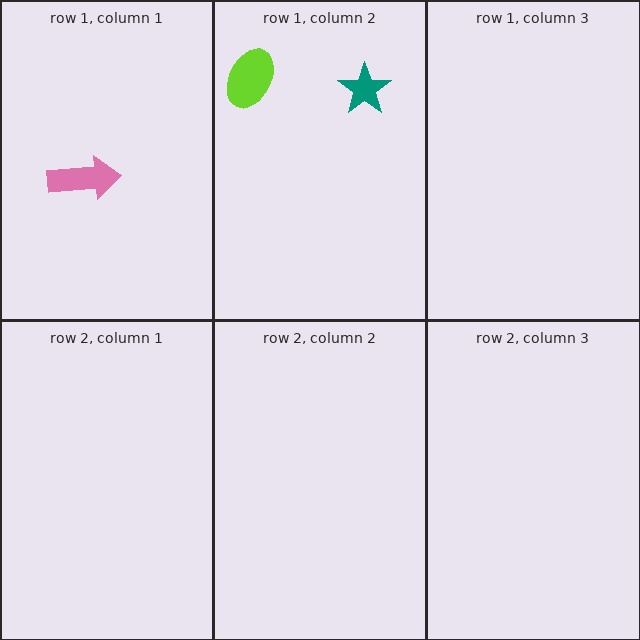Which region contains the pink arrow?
The row 1, column 1 region.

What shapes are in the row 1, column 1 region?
The pink arrow.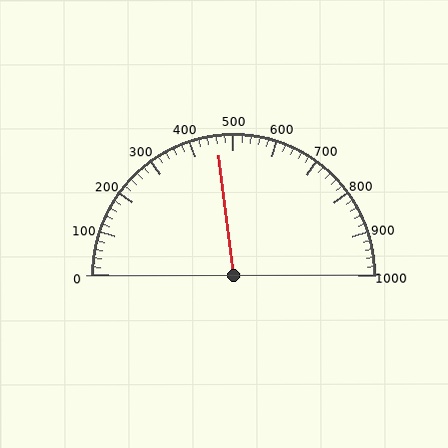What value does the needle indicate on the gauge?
The needle indicates approximately 460.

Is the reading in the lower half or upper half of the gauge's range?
The reading is in the lower half of the range (0 to 1000).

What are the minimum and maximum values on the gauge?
The gauge ranges from 0 to 1000.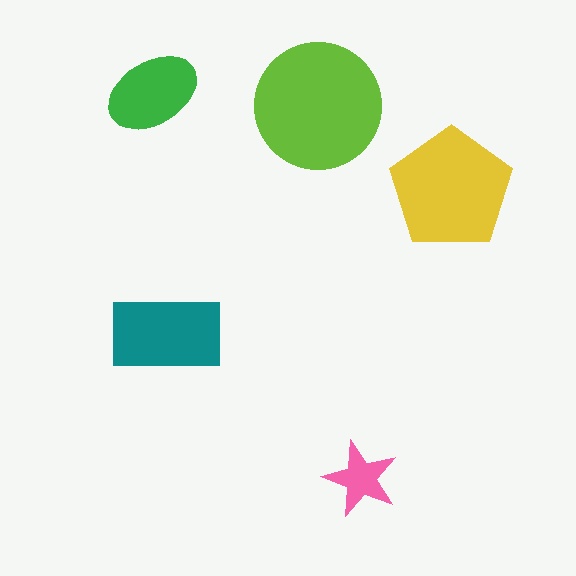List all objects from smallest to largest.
The pink star, the green ellipse, the teal rectangle, the yellow pentagon, the lime circle.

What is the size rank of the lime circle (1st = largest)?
1st.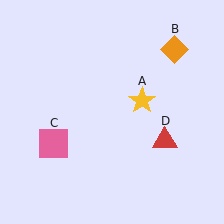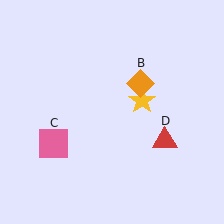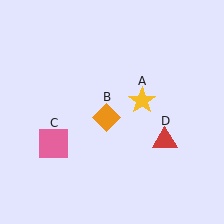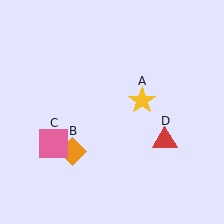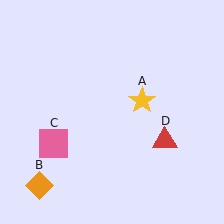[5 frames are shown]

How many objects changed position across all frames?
1 object changed position: orange diamond (object B).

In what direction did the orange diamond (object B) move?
The orange diamond (object B) moved down and to the left.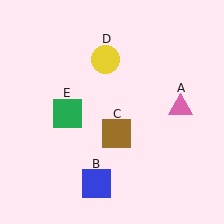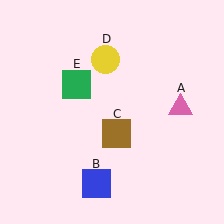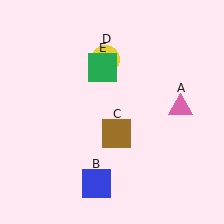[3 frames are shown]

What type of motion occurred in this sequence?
The green square (object E) rotated clockwise around the center of the scene.